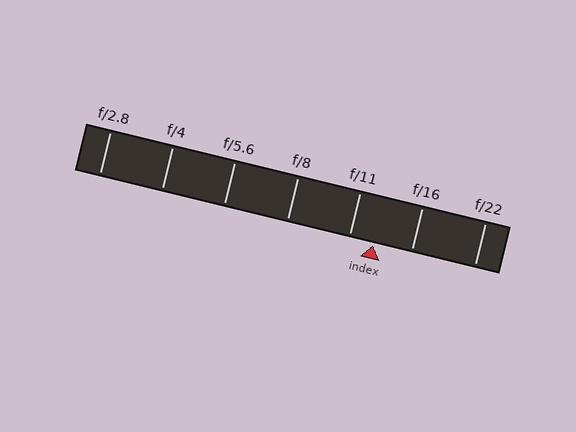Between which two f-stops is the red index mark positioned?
The index mark is between f/11 and f/16.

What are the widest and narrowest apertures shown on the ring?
The widest aperture shown is f/2.8 and the narrowest is f/22.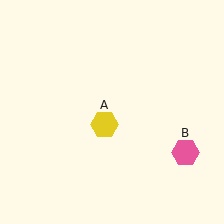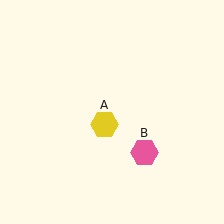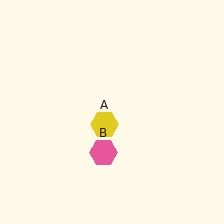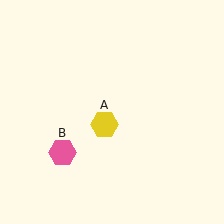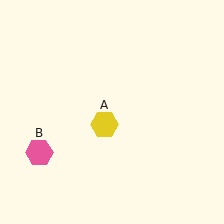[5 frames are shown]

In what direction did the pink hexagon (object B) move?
The pink hexagon (object B) moved left.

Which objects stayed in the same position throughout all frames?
Yellow hexagon (object A) remained stationary.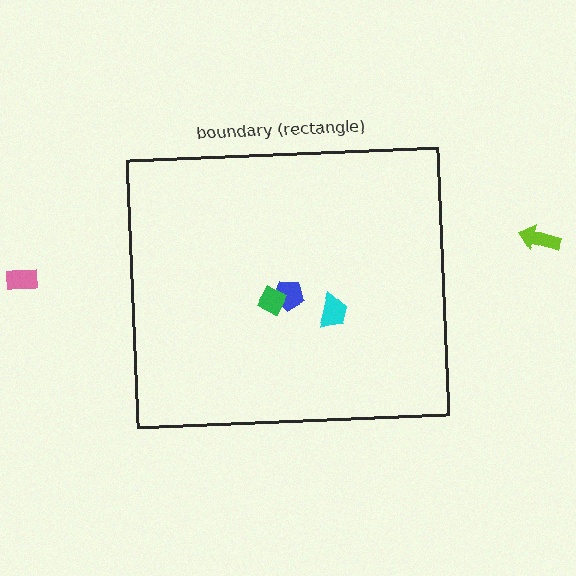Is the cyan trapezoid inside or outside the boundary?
Inside.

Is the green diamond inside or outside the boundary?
Inside.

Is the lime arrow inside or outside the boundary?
Outside.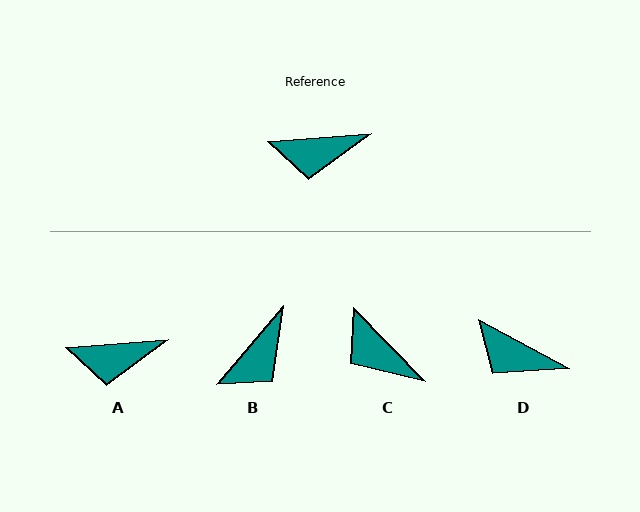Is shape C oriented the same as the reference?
No, it is off by about 50 degrees.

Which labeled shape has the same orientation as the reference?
A.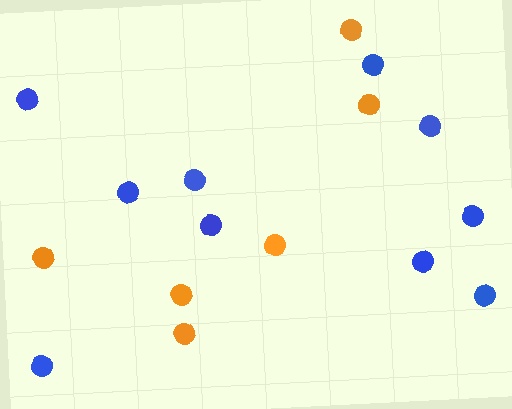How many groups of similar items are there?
There are 2 groups: one group of orange circles (6) and one group of blue circles (10).